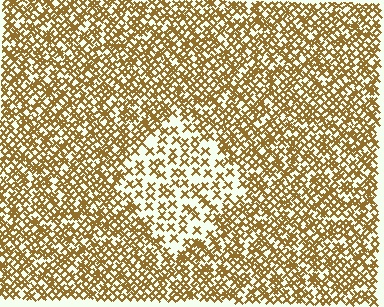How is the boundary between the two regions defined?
The boundary is defined by a change in element density (approximately 2.1x ratio). All elements are the same color, size, and shape.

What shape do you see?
I see a diamond.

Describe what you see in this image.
The image contains small brown elements arranged at two different densities. A diamond-shaped region is visible where the elements are less densely packed than the surrounding area.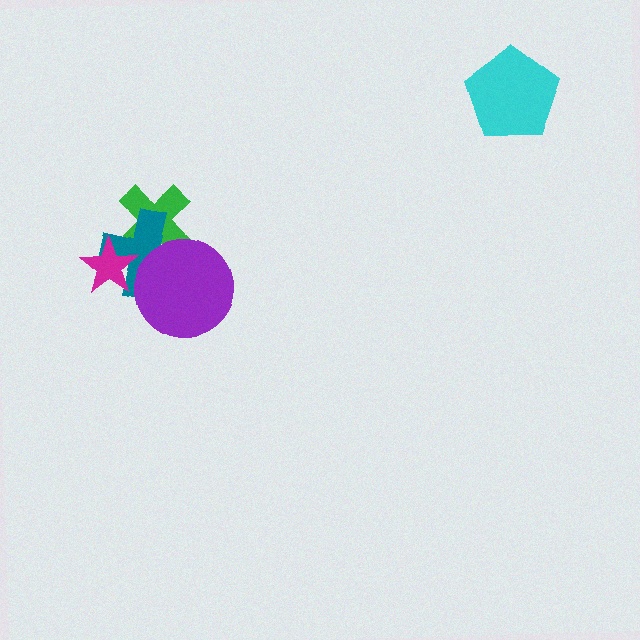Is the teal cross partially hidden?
Yes, it is partially covered by another shape.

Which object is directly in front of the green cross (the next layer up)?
The teal cross is directly in front of the green cross.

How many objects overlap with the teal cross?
3 objects overlap with the teal cross.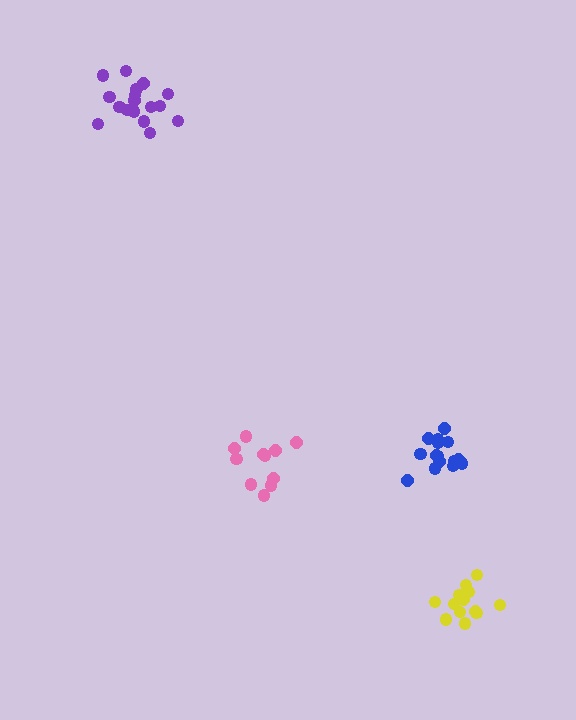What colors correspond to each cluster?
The clusters are colored: blue, purple, pink, yellow.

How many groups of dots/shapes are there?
There are 4 groups.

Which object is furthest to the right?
The yellow cluster is rightmost.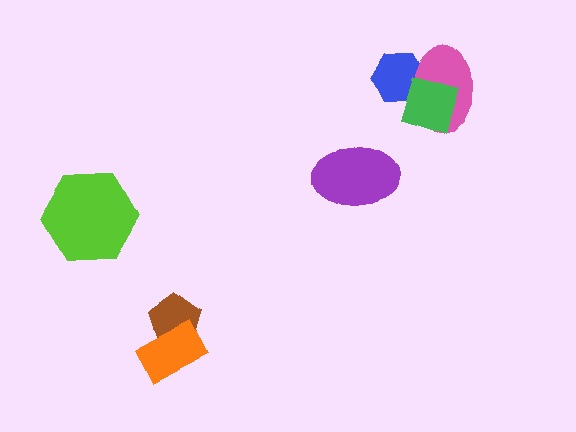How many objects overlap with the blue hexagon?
2 objects overlap with the blue hexagon.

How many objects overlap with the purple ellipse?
0 objects overlap with the purple ellipse.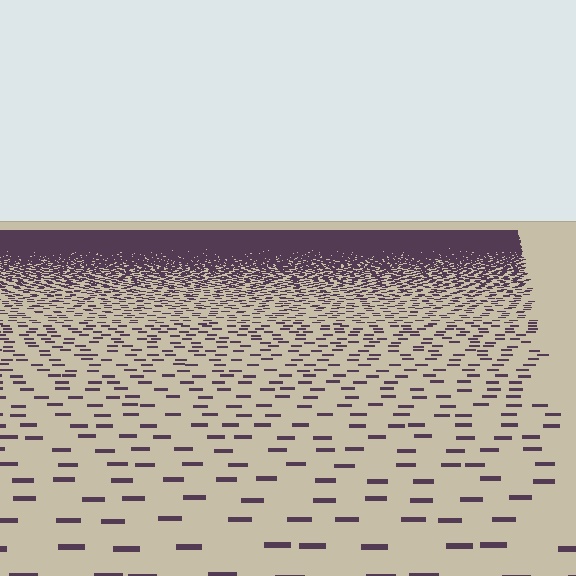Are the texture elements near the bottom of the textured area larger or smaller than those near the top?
Larger. Near the bottom, elements are closer to the viewer and appear at a bigger on-screen size.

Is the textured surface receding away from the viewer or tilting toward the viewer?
The surface is receding away from the viewer. Texture elements get smaller and denser toward the top.